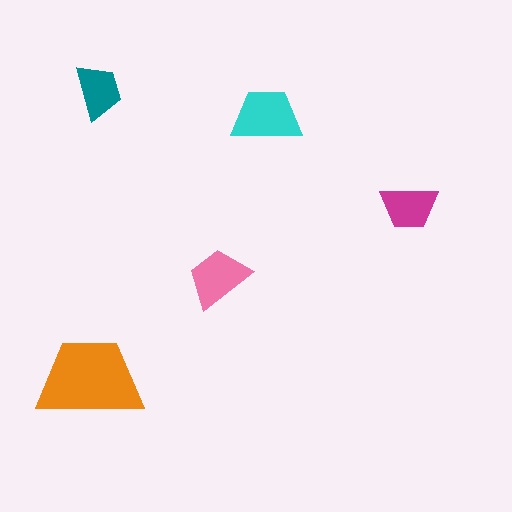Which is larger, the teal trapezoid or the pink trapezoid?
The pink one.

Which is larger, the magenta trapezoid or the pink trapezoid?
The pink one.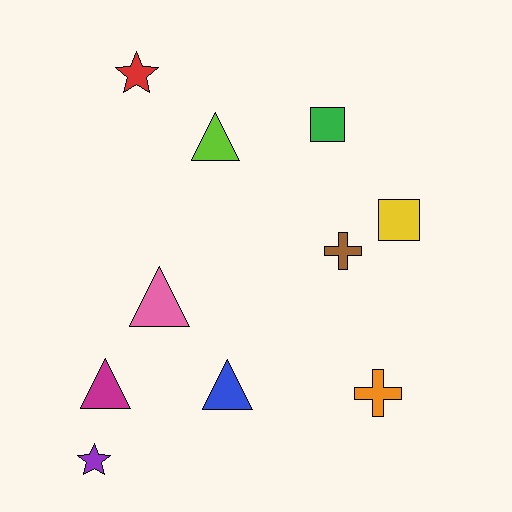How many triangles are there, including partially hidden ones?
There are 4 triangles.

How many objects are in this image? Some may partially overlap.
There are 10 objects.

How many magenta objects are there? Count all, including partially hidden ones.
There is 1 magenta object.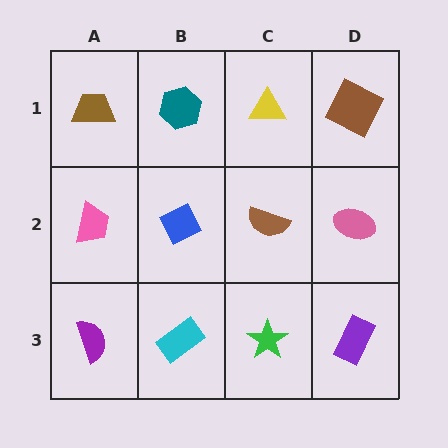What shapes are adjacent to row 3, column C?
A brown semicircle (row 2, column C), a cyan rectangle (row 3, column B), a purple rectangle (row 3, column D).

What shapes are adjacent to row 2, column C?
A yellow triangle (row 1, column C), a green star (row 3, column C), a blue diamond (row 2, column B), a pink ellipse (row 2, column D).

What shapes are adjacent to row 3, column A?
A pink trapezoid (row 2, column A), a cyan rectangle (row 3, column B).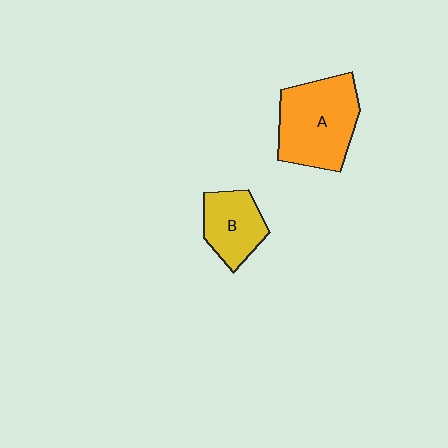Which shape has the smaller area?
Shape B (yellow).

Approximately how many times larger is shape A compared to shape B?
Approximately 1.7 times.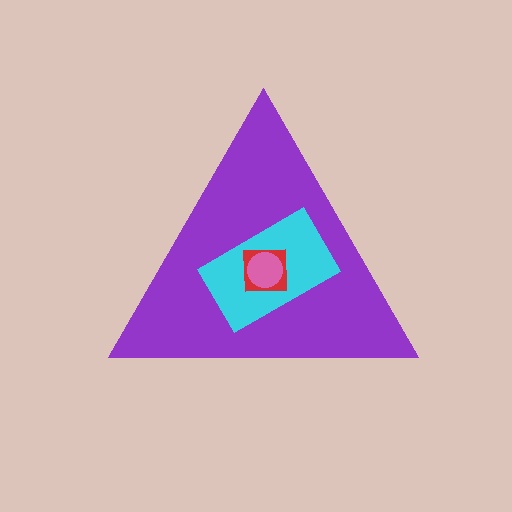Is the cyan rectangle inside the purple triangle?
Yes.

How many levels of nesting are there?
4.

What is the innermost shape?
The pink circle.